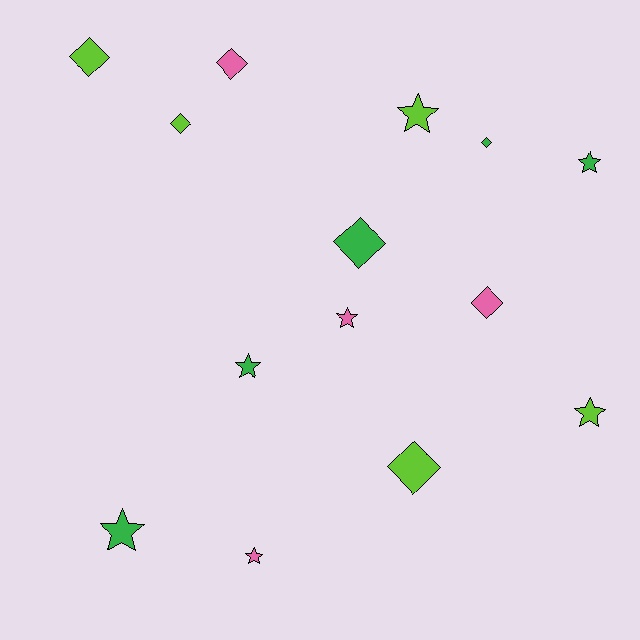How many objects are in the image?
There are 14 objects.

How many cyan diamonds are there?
There are no cyan diamonds.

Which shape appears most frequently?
Diamond, with 7 objects.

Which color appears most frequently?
Green, with 5 objects.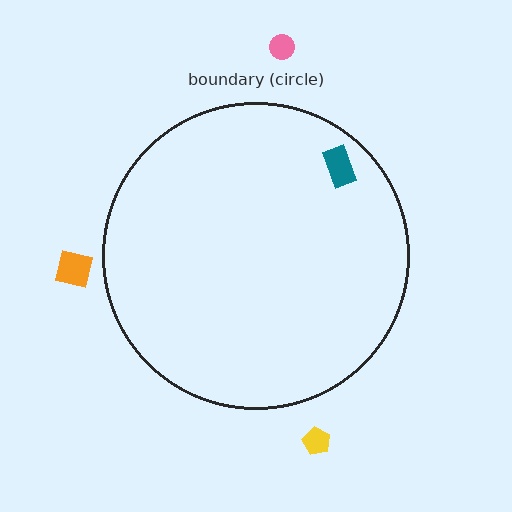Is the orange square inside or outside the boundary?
Outside.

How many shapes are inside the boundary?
1 inside, 3 outside.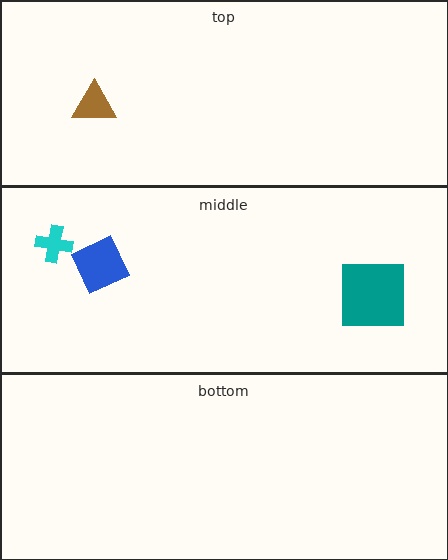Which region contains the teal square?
The middle region.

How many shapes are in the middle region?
3.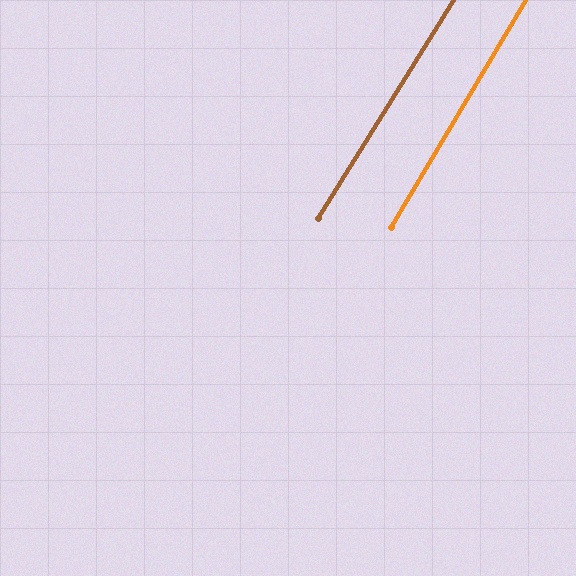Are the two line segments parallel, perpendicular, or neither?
Parallel — their directions differ by only 1.2°.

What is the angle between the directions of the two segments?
Approximately 1 degree.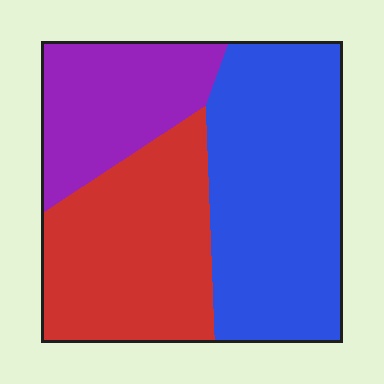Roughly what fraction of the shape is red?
Red covers about 35% of the shape.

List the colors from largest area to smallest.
From largest to smallest: blue, red, purple.